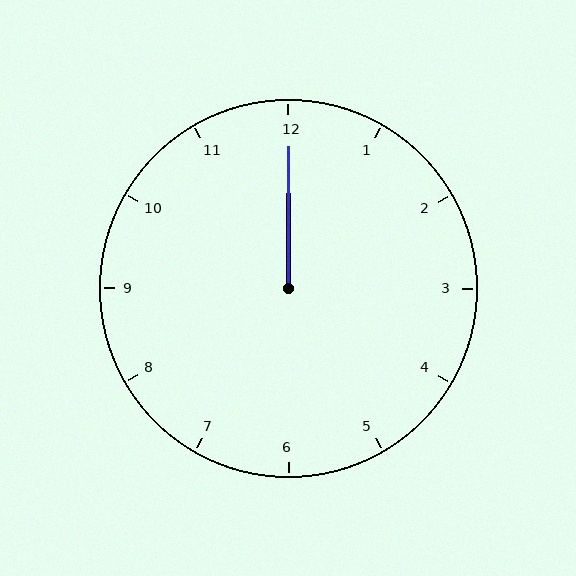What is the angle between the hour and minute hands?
Approximately 0 degrees.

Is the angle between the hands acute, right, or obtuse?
It is acute.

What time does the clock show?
12:00.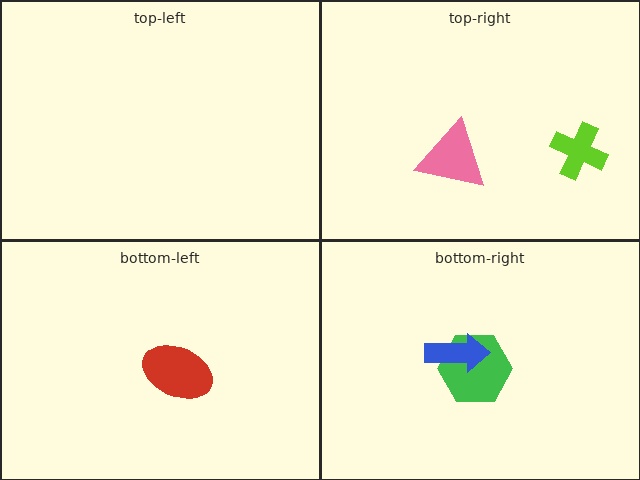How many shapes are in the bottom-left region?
1.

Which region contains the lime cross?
The top-right region.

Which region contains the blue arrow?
The bottom-right region.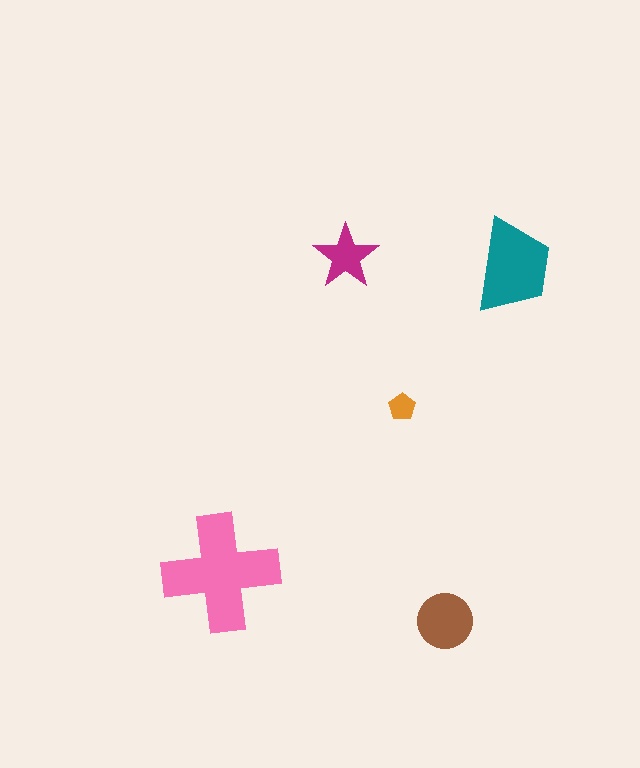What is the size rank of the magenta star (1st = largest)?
4th.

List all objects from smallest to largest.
The orange pentagon, the magenta star, the brown circle, the teal trapezoid, the pink cross.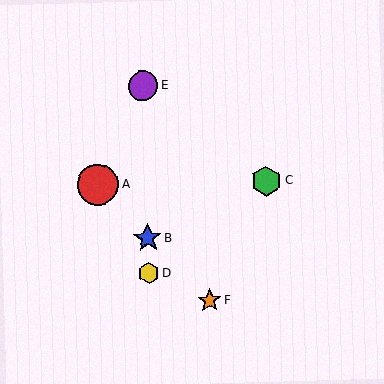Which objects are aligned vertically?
Objects B, D, E are aligned vertically.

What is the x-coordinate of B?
Object B is at x≈148.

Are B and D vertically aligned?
Yes, both are at x≈148.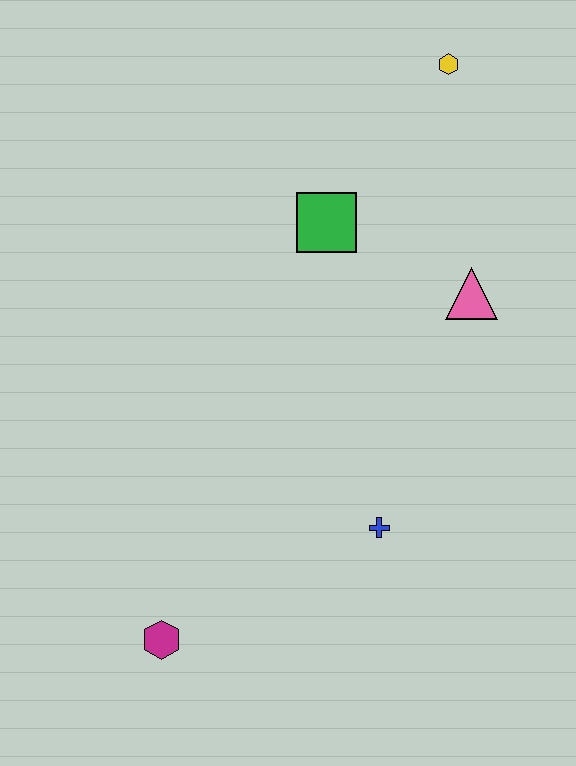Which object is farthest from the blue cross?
The yellow hexagon is farthest from the blue cross.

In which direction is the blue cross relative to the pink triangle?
The blue cross is below the pink triangle.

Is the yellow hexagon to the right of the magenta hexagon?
Yes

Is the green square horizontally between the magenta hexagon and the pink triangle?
Yes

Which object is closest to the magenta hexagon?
The blue cross is closest to the magenta hexagon.